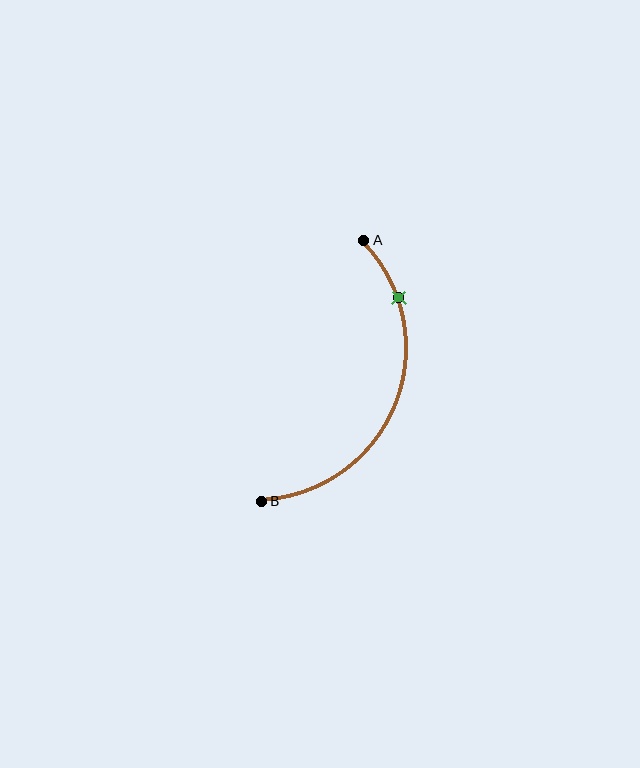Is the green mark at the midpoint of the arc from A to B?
No. The green mark lies on the arc but is closer to endpoint A. The arc midpoint would be at the point on the curve equidistant along the arc from both A and B.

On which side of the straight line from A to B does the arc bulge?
The arc bulges to the right of the straight line connecting A and B.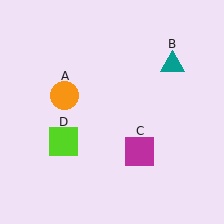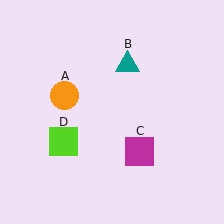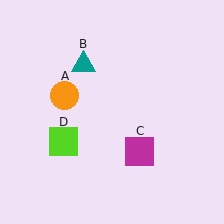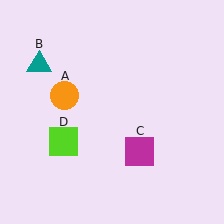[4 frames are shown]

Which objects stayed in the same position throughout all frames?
Orange circle (object A) and magenta square (object C) and lime square (object D) remained stationary.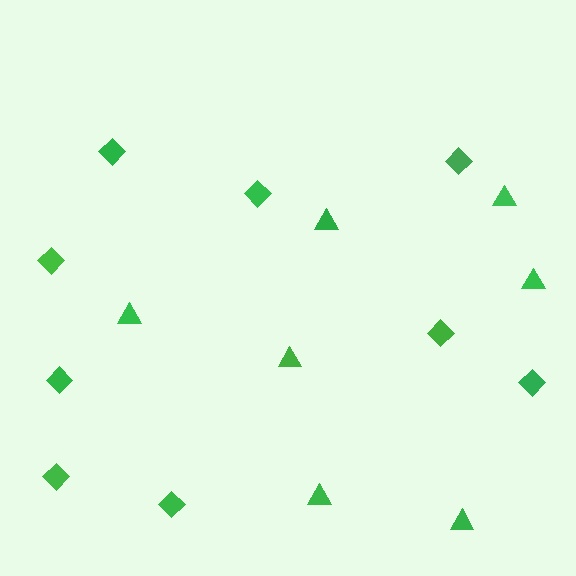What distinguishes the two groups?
There are 2 groups: one group of triangles (7) and one group of diamonds (9).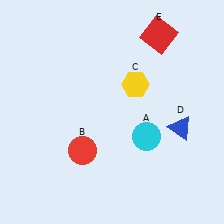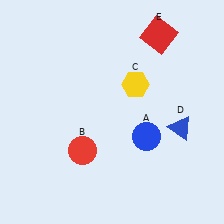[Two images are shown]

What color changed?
The circle (A) changed from cyan in Image 1 to blue in Image 2.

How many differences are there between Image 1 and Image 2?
There is 1 difference between the two images.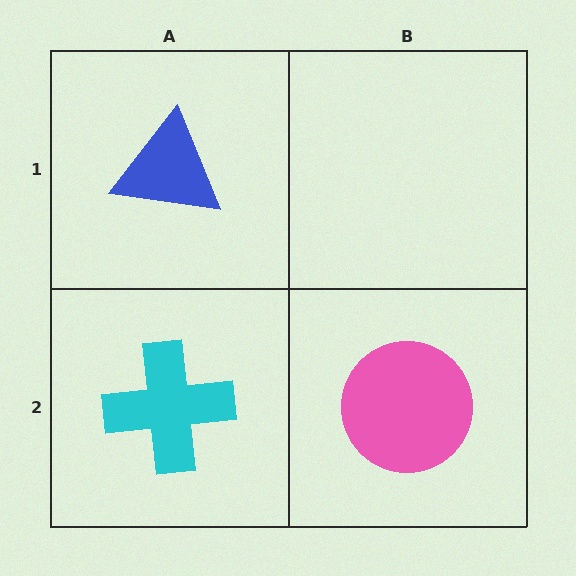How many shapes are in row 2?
2 shapes.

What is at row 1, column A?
A blue triangle.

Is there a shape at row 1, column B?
No, that cell is empty.